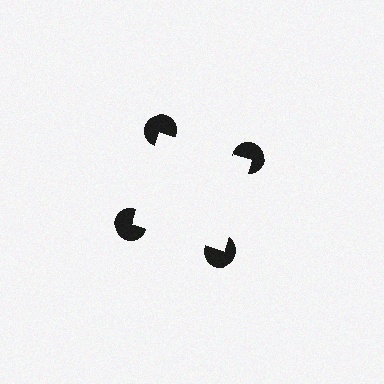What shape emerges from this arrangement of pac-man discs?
An illusory square — its edges are inferred from the aligned wedge cuts in the pac-man discs, not physically drawn.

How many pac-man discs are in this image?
There are 4 — one at each vertex of the illusory square.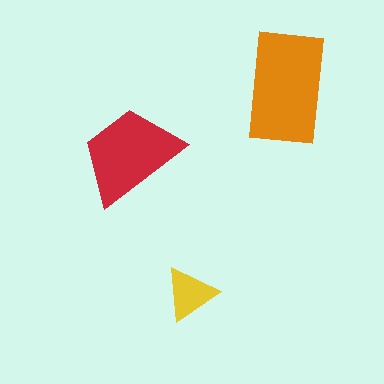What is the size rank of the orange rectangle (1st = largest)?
1st.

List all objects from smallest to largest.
The yellow triangle, the red trapezoid, the orange rectangle.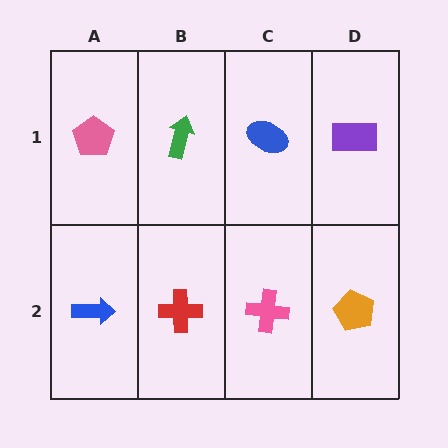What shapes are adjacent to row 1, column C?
A pink cross (row 2, column C), a green arrow (row 1, column B), a purple rectangle (row 1, column D).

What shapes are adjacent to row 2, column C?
A blue ellipse (row 1, column C), a red cross (row 2, column B), an orange pentagon (row 2, column D).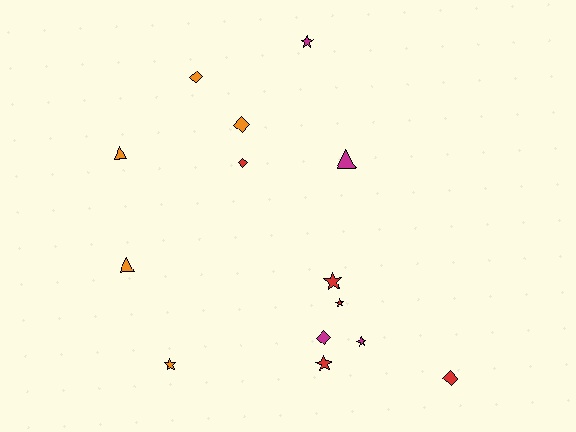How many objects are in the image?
There are 14 objects.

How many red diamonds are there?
There are 2 red diamonds.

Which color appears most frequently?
Red, with 5 objects.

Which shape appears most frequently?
Star, with 6 objects.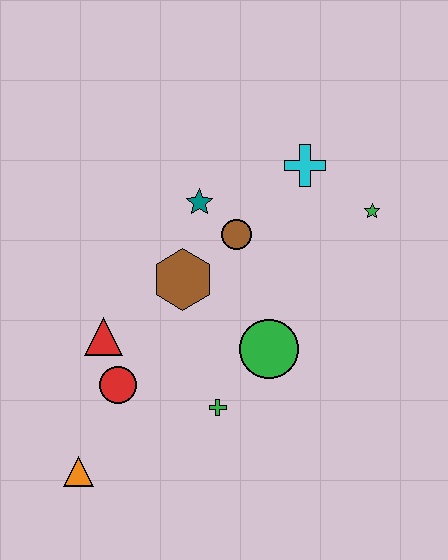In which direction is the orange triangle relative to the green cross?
The orange triangle is to the left of the green cross.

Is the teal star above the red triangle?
Yes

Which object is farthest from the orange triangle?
The green star is farthest from the orange triangle.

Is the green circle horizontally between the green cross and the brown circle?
No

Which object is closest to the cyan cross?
The green star is closest to the cyan cross.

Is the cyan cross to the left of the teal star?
No